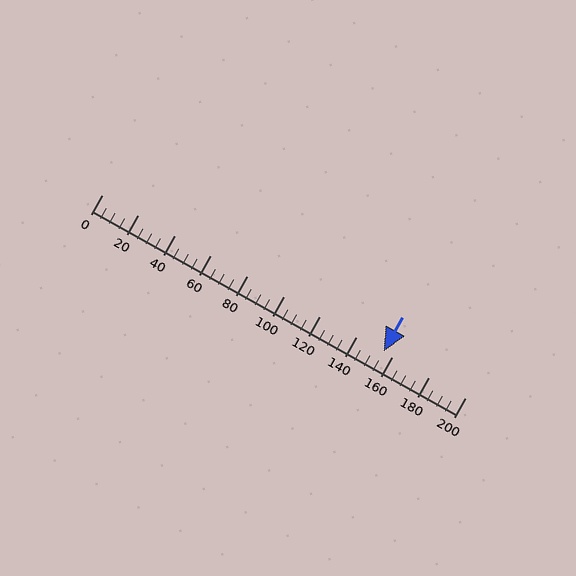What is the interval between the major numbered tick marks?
The major tick marks are spaced 20 units apart.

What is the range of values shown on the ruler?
The ruler shows values from 0 to 200.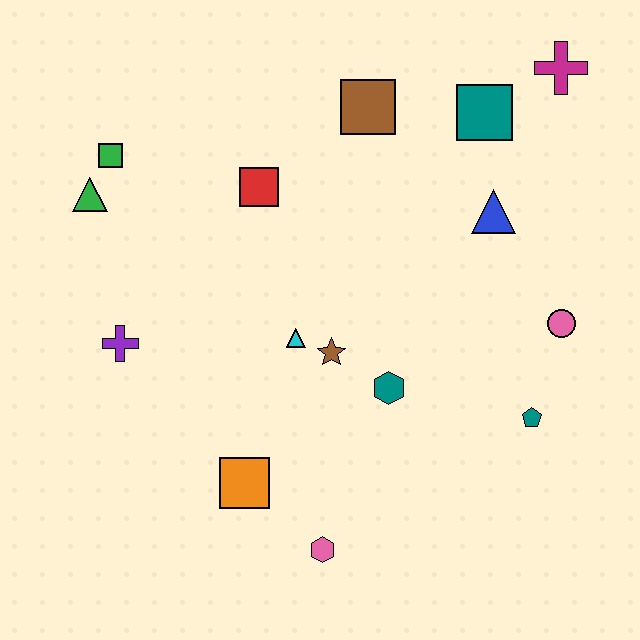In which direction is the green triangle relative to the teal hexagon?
The green triangle is to the left of the teal hexagon.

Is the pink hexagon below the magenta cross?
Yes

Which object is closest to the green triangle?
The green square is closest to the green triangle.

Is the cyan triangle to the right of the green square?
Yes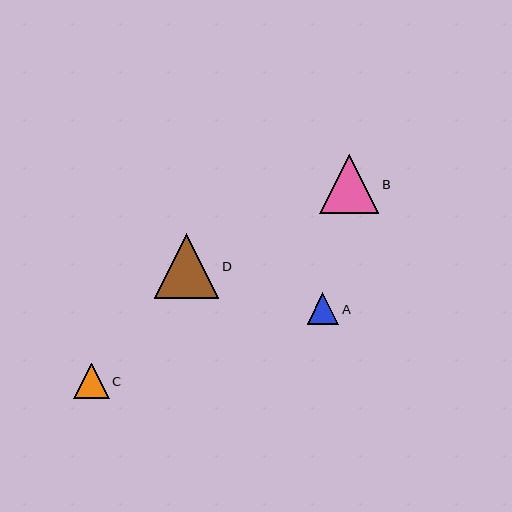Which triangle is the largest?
Triangle D is the largest with a size of approximately 65 pixels.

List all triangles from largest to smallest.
From largest to smallest: D, B, C, A.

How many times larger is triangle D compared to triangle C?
Triangle D is approximately 1.8 times the size of triangle C.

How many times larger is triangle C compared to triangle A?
Triangle C is approximately 1.1 times the size of triangle A.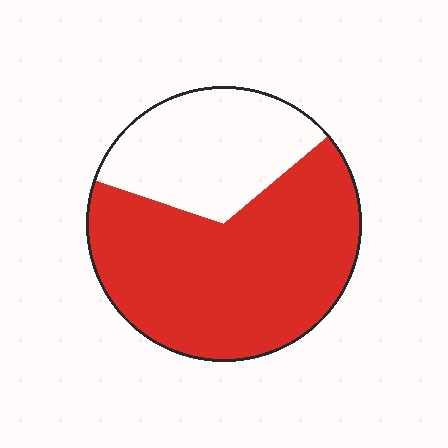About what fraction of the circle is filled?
About two thirds (2/3).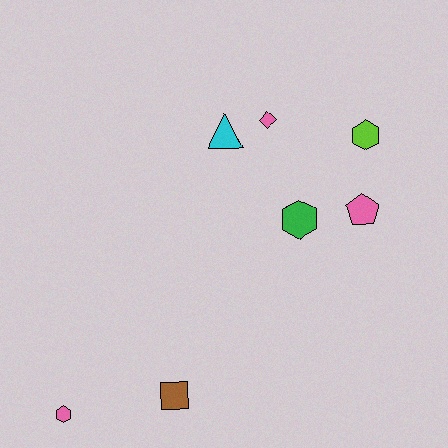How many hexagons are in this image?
There are 3 hexagons.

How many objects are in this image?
There are 7 objects.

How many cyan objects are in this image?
There is 1 cyan object.